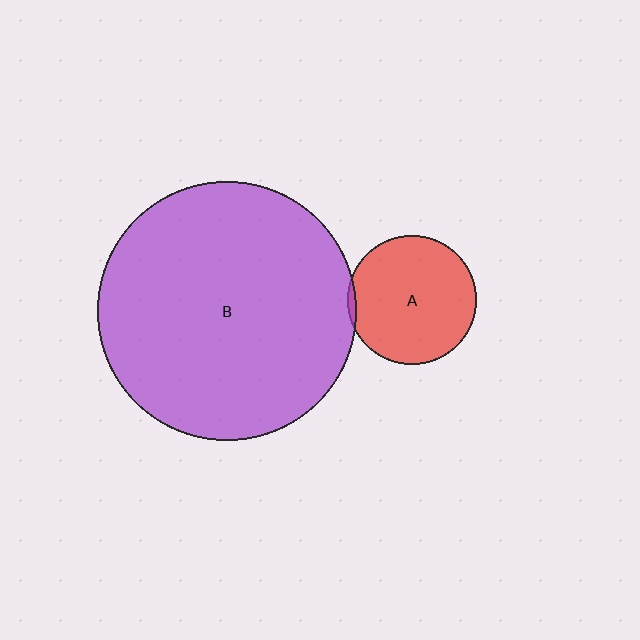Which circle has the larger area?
Circle B (purple).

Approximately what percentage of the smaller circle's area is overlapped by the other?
Approximately 5%.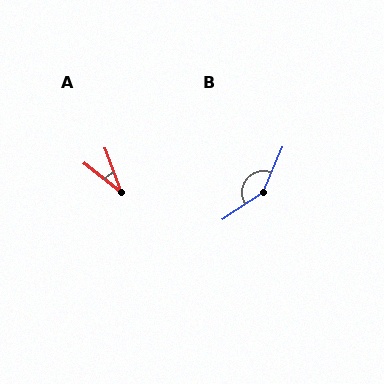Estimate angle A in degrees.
Approximately 32 degrees.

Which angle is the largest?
B, at approximately 146 degrees.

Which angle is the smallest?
A, at approximately 32 degrees.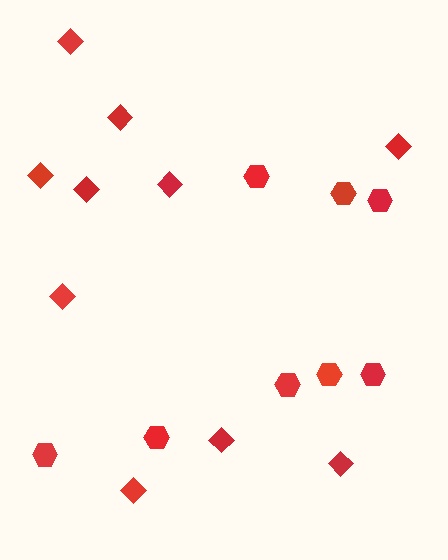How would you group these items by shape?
There are 2 groups: one group of hexagons (8) and one group of diamonds (10).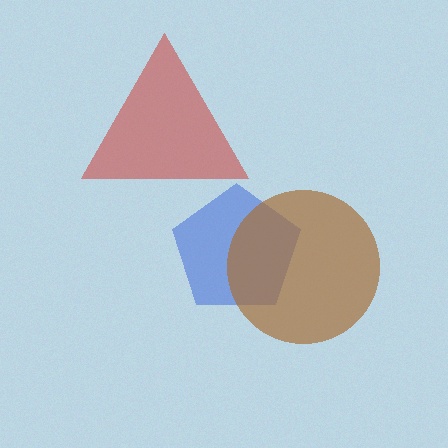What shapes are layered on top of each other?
The layered shapes are: a blue pentagon, a brown circle, a red triangle.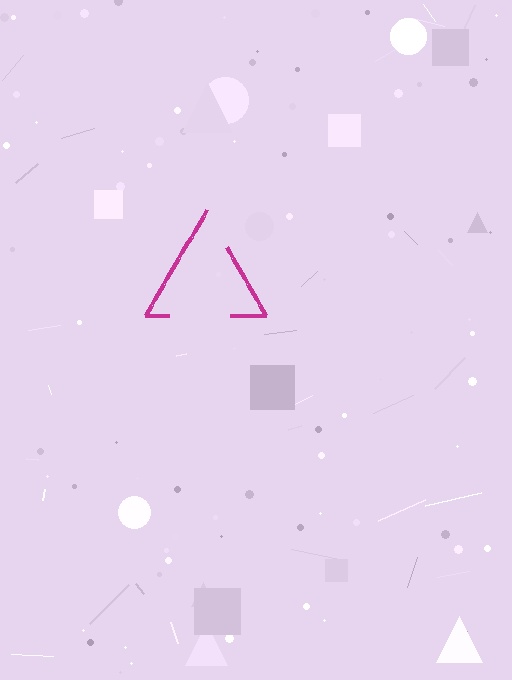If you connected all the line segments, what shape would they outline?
They would outline a triangle.